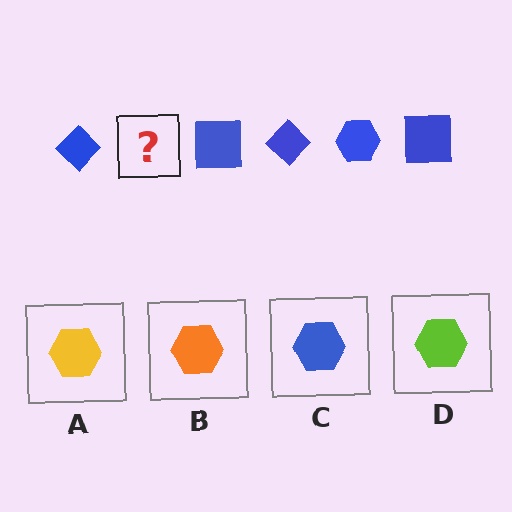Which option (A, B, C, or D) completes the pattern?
C.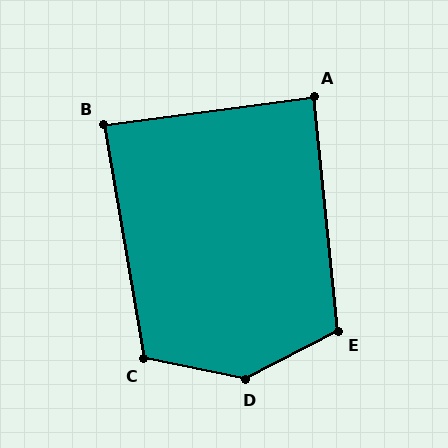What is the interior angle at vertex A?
Approximately 88 degrees (approximately right).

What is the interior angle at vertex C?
Approximately 111 degrees (obtuse).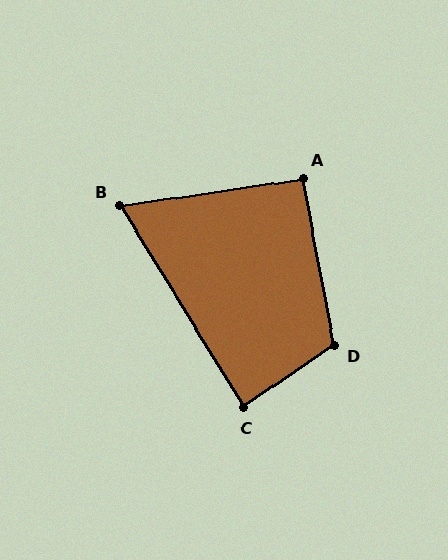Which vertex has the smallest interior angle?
B, at approximately 67 degrees.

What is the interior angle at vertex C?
Approximately 88 degrees (approximately right).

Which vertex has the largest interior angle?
D, at approximately 113 degrees.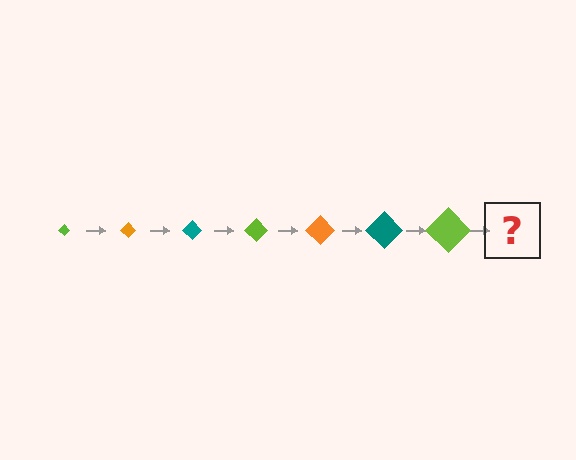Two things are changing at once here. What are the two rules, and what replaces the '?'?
The two rules are that the diamond grows larger each step and the color cycles through lime, orange, and teal. The '?' should be an orange diamond, larger than the previous one.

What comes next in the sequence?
The next element should be an orange diamond, larger than the previous one.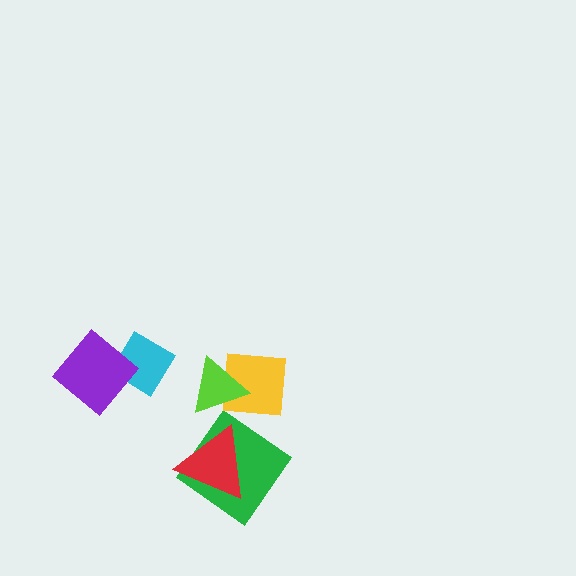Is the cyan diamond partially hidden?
Yes, it is partially covered by another shape.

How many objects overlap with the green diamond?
1 object overlaps with the green diamond.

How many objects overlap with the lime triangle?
1 object overlaps with the lime triangle.